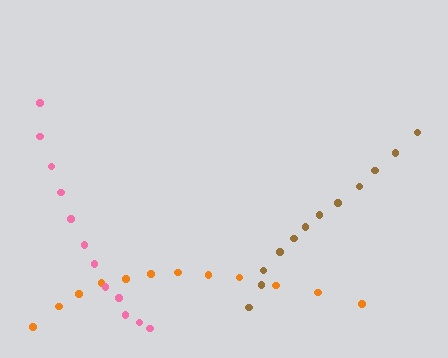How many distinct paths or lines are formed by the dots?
There are 3 distinct paths.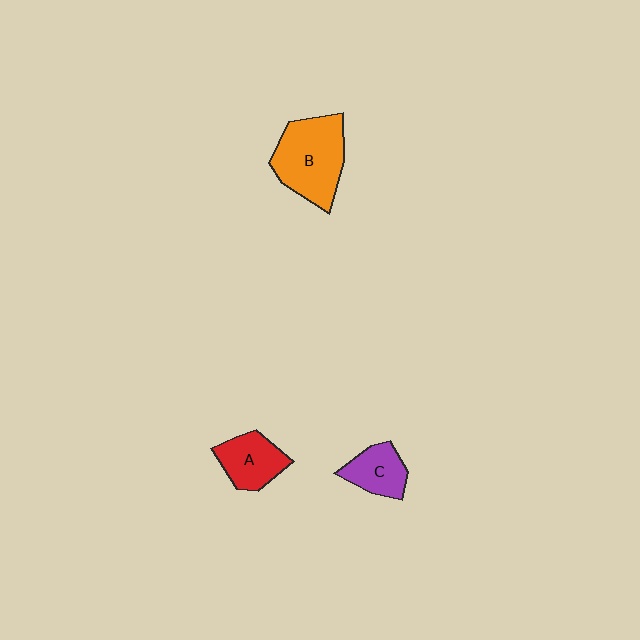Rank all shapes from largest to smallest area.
From largest to smallest: B (orange), A (red), C (purple).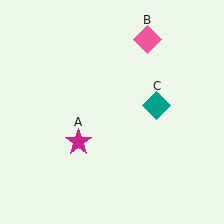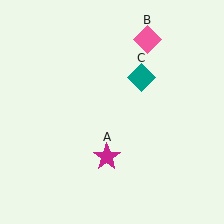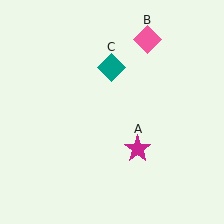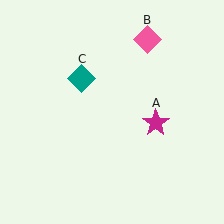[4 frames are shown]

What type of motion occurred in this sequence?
The magenta star (object A), teal diamond (object C) rotated counterclockwise around the center of the scene.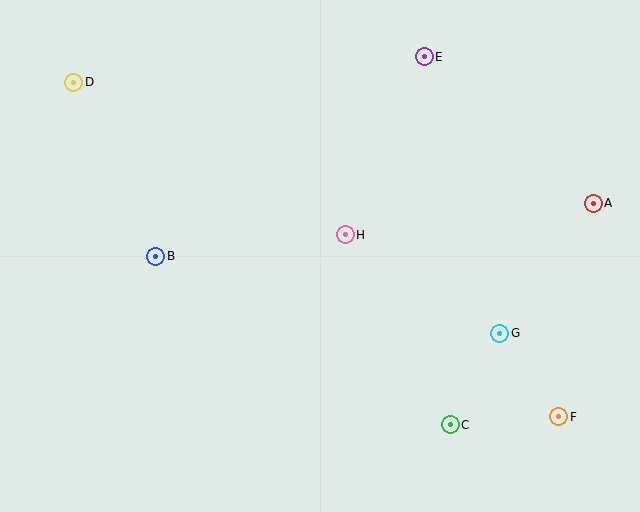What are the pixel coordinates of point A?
Point A is at (593, 203).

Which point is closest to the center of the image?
Point H at (345, 235) is closest to the center.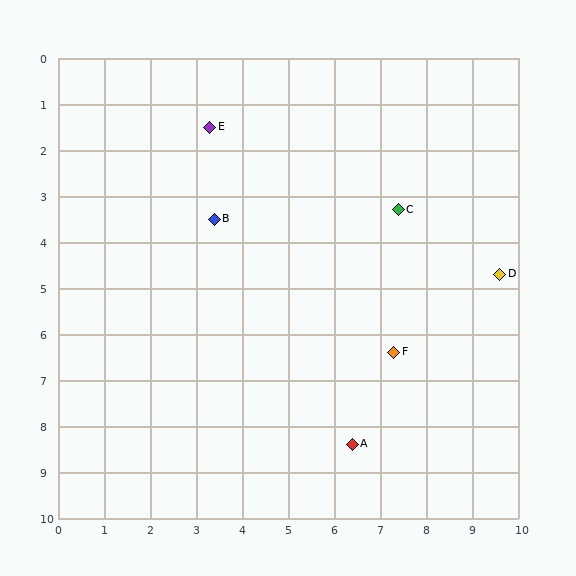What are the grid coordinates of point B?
Point B is at approximately (3.4, 3.5).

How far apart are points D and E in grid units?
Points D and E are about 7.1 grid units apart.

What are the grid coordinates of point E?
Point E is at approximately (3.3, 1.5).